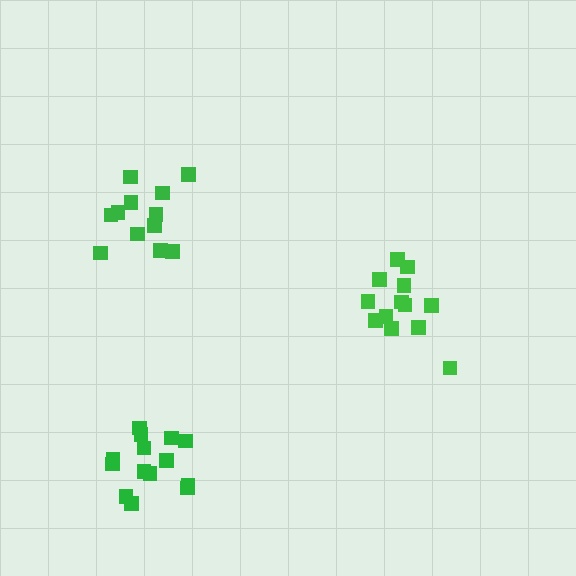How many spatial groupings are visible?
There are 3 spatial groupings.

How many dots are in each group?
Group 1: 12 dots, Group 2: 14 dots, Group 3: 13 dots (39 total).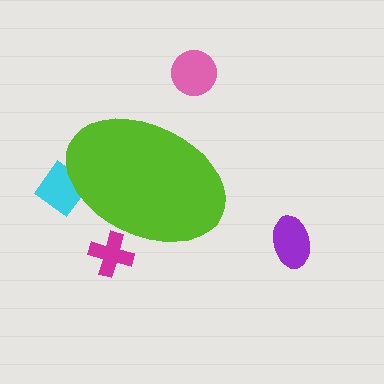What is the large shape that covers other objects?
A lime ellipse.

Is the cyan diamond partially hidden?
Yes, the cyan diamond is partially hidden behind the lime ellipse.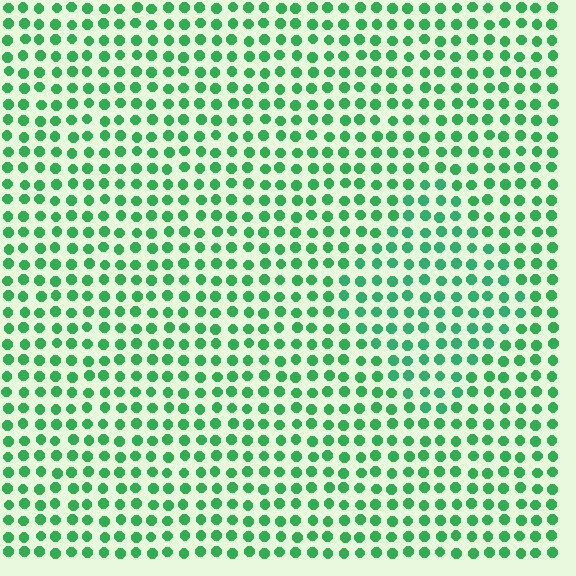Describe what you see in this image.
The image is filled with small green elements in a uniform arrangement. A diamond-shaped region is visible where the elements are tinted to a slightly different hue, forming a subtle color boundary.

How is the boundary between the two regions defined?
The boundary is defined purely by a slight shift in hue (about 15 degrees). Spacing, size, and orientation are identical on both sides.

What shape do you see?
I see a diamond.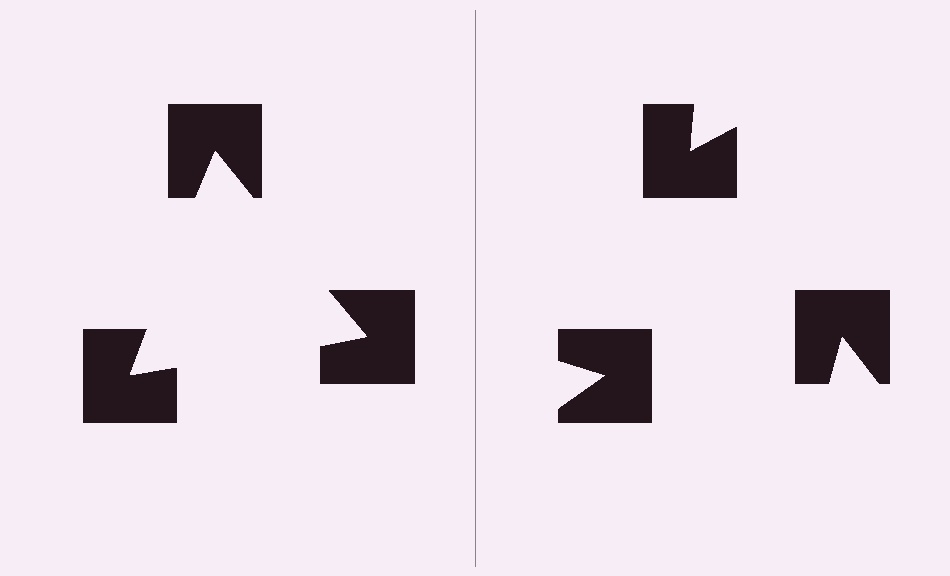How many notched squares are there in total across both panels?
6 — 3 on each side.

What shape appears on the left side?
An illusory triangle.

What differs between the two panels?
The notched squares are positioned identically on both sides; only the wedge orientations differ. On the left they align to a triangle; on the right they are misaligned.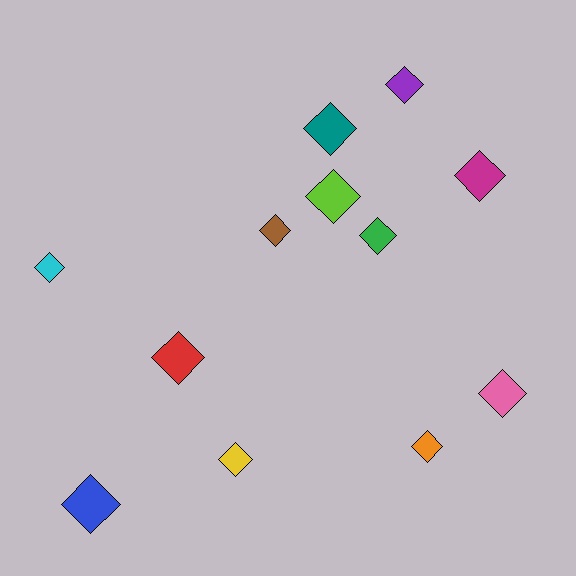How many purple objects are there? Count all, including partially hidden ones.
There is 1 purple object.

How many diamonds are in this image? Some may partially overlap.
There are 12 diamonds.